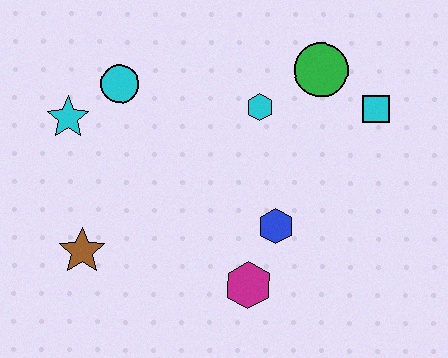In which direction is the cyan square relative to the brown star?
The cyan square is to the right of the brown star.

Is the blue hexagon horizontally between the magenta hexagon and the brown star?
No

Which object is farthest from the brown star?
The cyan square is farthest from the brown star.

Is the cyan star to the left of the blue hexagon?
Yes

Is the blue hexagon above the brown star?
Yes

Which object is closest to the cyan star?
The cyan circle is closest to the cyan star.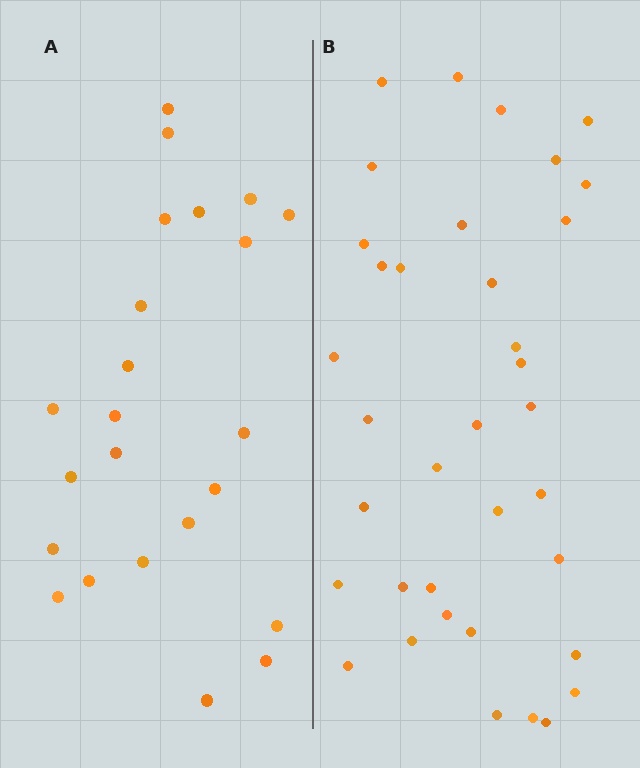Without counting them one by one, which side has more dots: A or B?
Region B (the right region) has more dots.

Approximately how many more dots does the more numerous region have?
Region B has approximately 15 more dots than region A.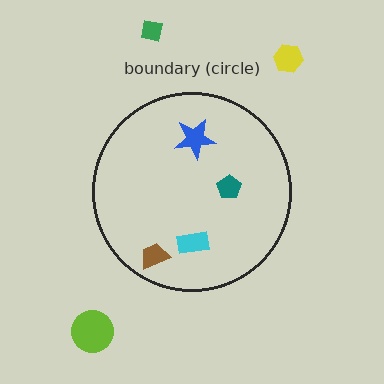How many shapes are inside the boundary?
4 inside, 3 outside.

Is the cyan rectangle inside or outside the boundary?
Inside.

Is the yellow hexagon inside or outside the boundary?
Outside.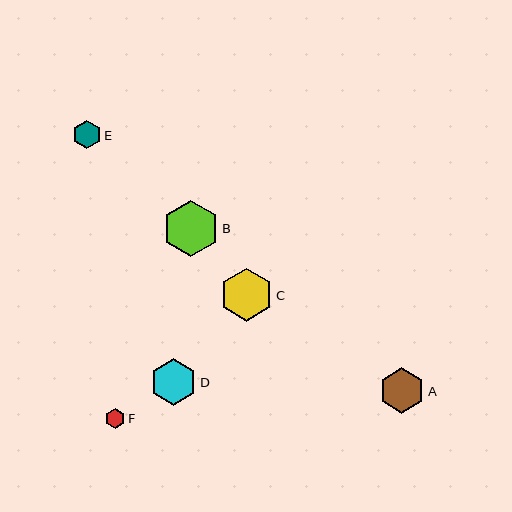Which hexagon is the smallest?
Hexagon F is the smallest with a size of approximately 19 pixels.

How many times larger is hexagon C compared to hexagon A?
Hexagon C is approximately 1.2 times the size of hexagon A.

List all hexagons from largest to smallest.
From largest to smallest: B, C, D, A, E, F.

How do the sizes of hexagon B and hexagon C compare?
Hexagon B and hexagon C are approximately the same size.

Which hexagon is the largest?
Hexagon B is the largest with a size of approximately 56 pixels.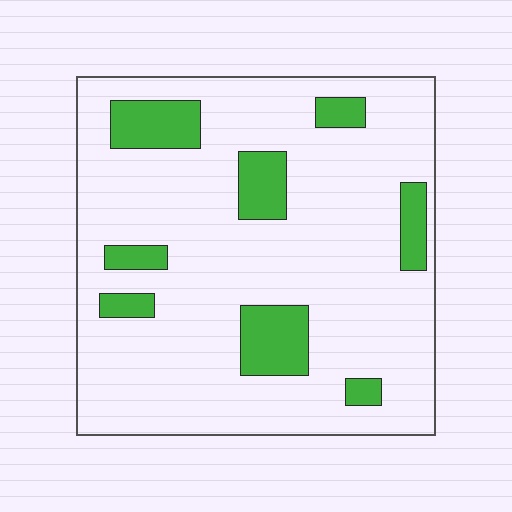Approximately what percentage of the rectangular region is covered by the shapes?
Approximately 15%.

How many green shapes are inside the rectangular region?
8.